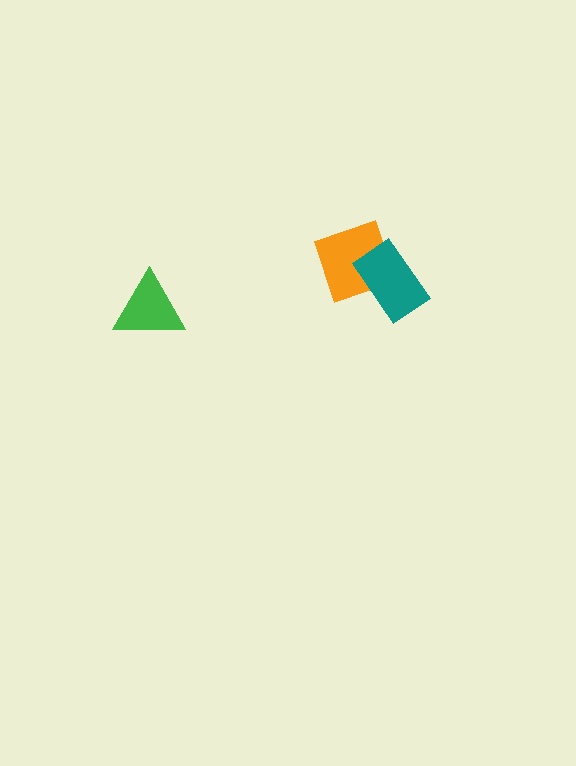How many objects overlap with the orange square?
1 object overlaps with the orange square.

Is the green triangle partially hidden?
No, no other shape covers it.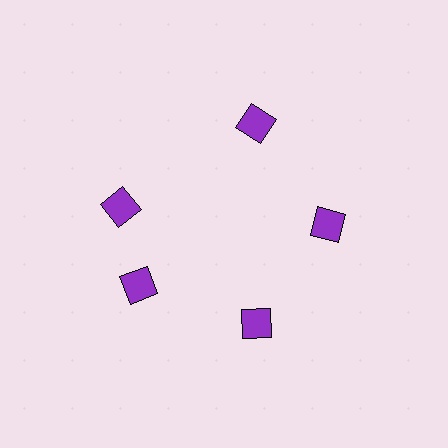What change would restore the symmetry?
The symmetry would be restored by rotating it back into even spacing with its neighbors so that all 5 diamonds sit at equal angles and equal distance from the center.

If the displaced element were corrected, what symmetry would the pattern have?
It would have 5-fold rotational symmetry — the pattern would map onto itself every 72 degrees.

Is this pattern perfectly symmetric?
No. The 5 purple diamonds are arranged in a ring, but one element near the 10 o'clock position is rotated out of alignment along the ring, breaking the 5-fold rotational symmetry.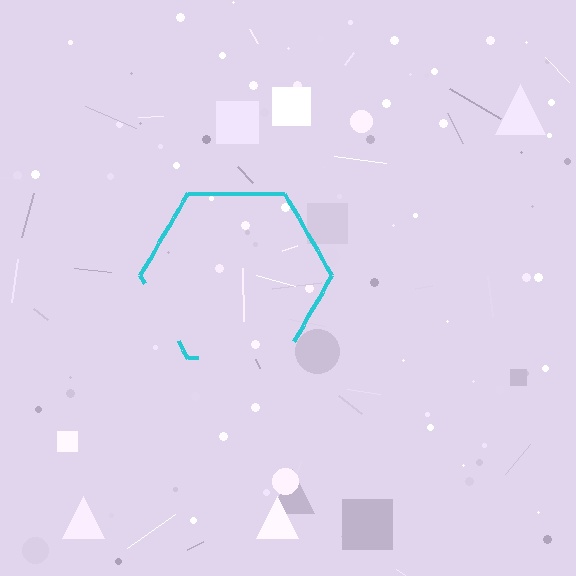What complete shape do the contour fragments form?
The contour fragments form a hexagon.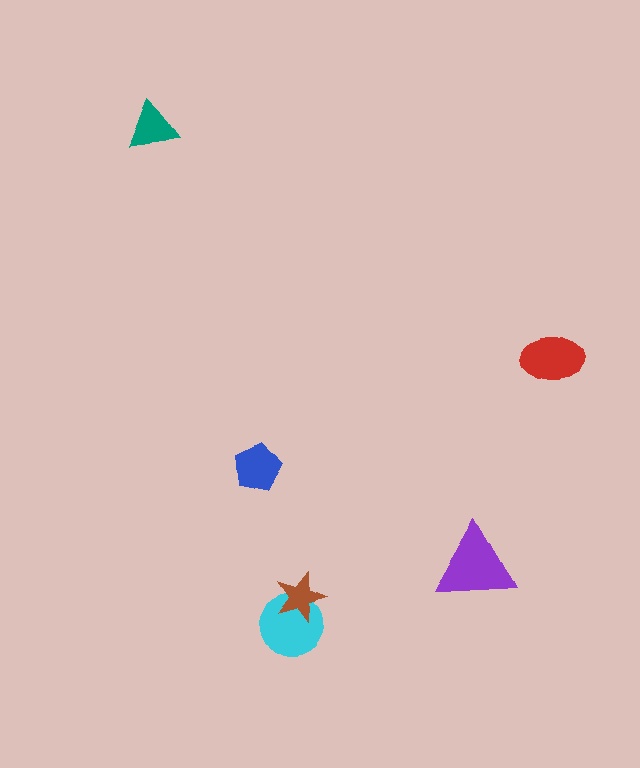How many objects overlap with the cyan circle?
1 object overlaps with the cyan circle.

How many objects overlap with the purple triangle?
0 objects overlap with the purple triangle.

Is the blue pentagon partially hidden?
No, no other shape covers it.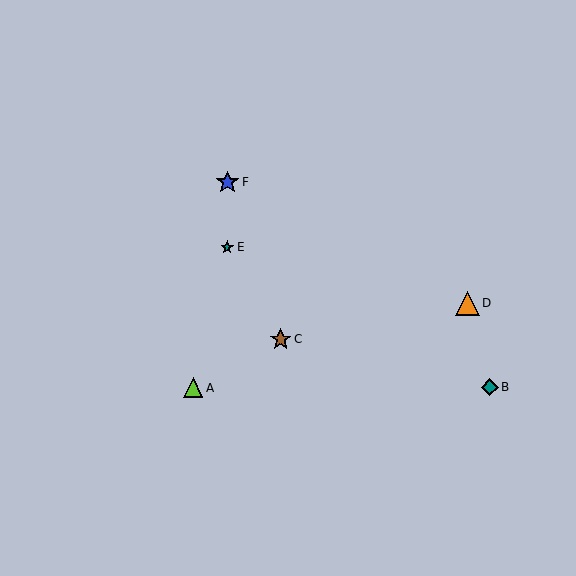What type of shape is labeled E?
Shape E is a teal star.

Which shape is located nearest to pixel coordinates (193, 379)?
The lime triangle (labeled A) at (193, 388) is nearest to that location.